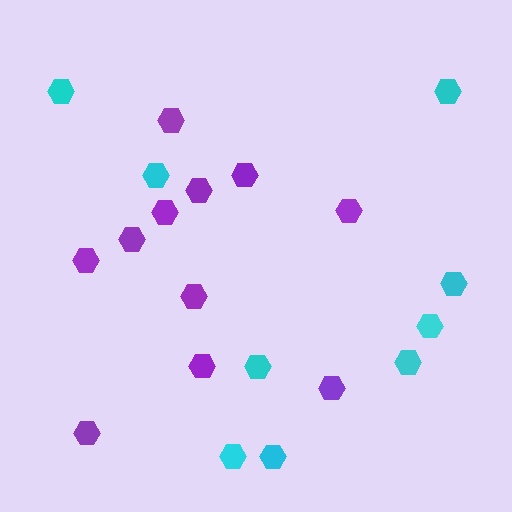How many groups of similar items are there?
There are 2 groups: one group of purple hexagons (11) and one group of cyan hexagons (9).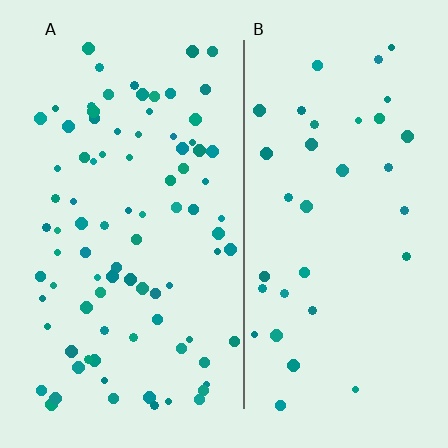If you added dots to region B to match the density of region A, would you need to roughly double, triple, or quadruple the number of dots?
Approximately double.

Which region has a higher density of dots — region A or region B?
A (the left).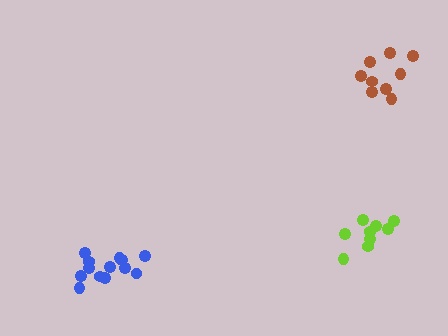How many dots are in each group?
Group 1: 9 dots, Group 2: 9 dots, Group 3: 13 dots (31 total).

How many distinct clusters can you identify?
There are 3 distinct clusters.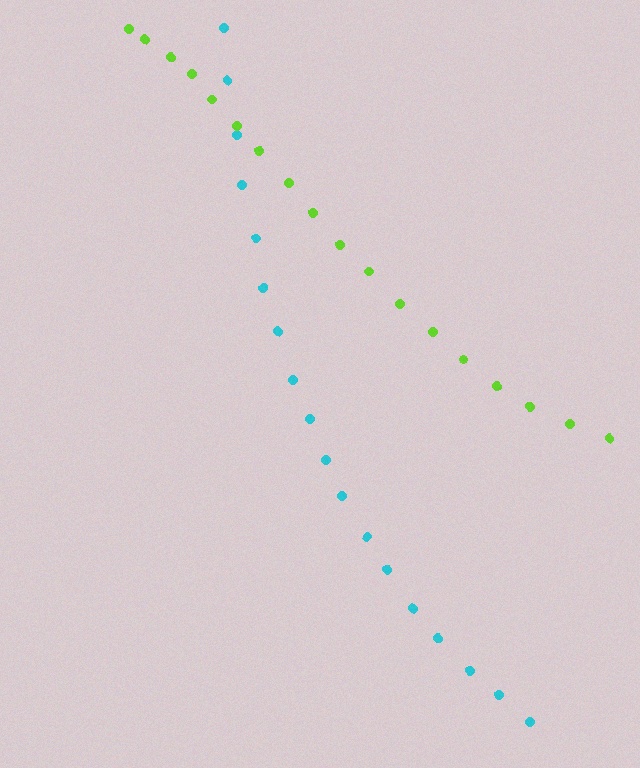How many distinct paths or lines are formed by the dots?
There are 2 distinct paths.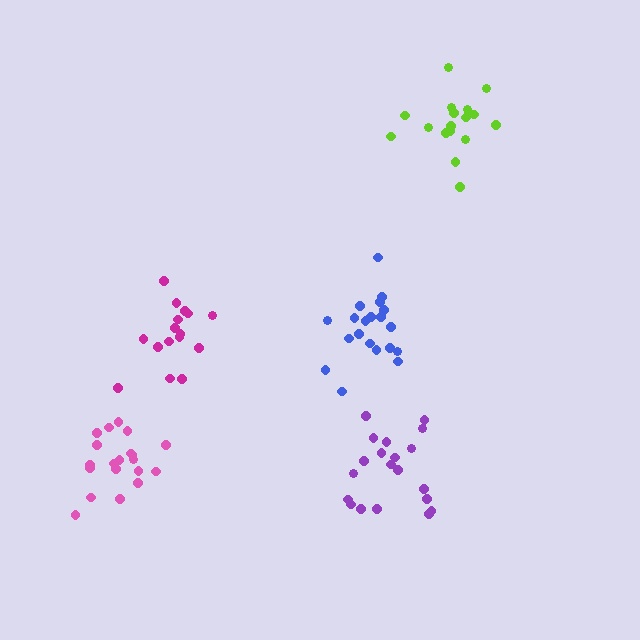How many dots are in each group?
Group 1: 20 dots, Group 2: 21 dots, Group 3: 20 dots, Group 4: 17 dots, Group 5: 16 dots (94 total).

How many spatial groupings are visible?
There are 5 spatial groupings.